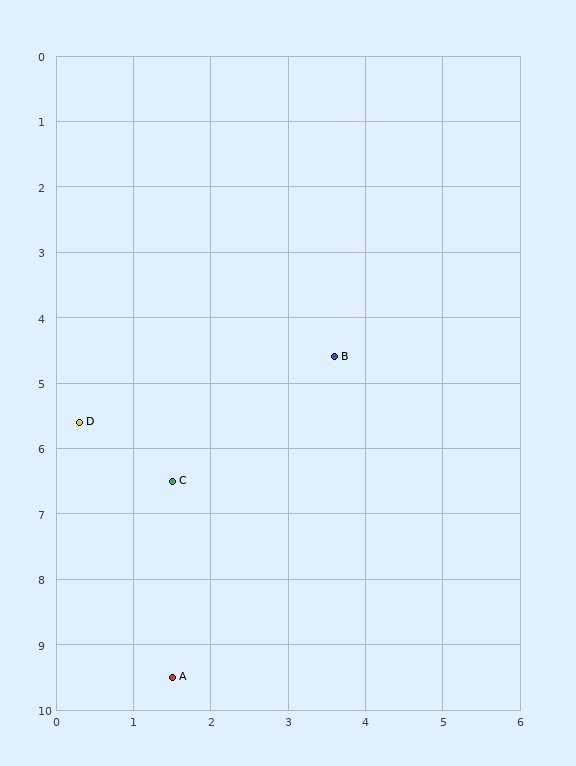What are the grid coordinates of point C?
Point C is at approximately (1.5, 6.5).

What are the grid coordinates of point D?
Point D is at approximately (0.3, 5.6).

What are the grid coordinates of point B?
Point B is at approximately (3.6, 4.6).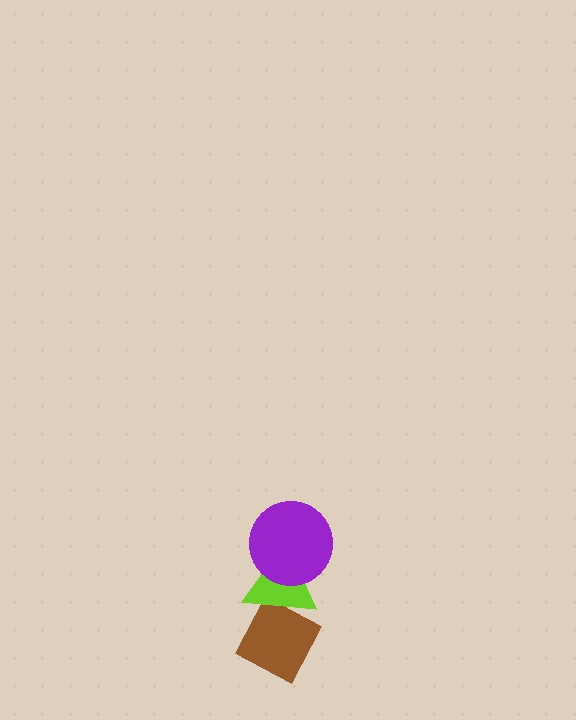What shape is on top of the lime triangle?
The purple circle is on top of the lime triangle.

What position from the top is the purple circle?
The purple circle is 1st from the top.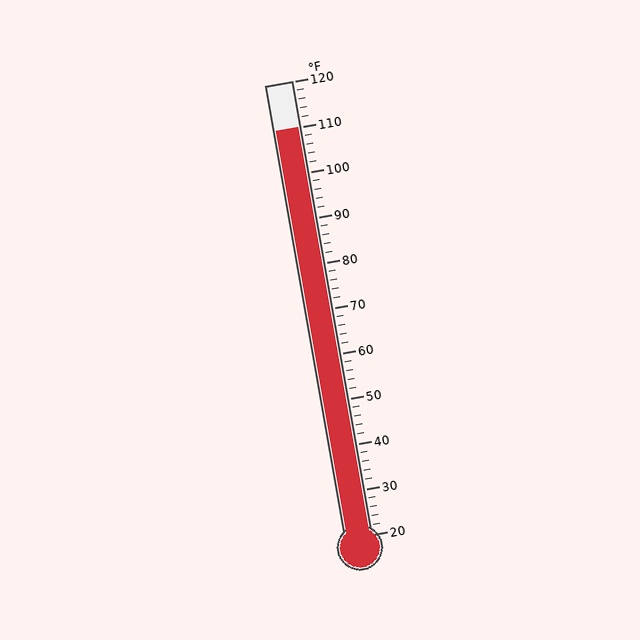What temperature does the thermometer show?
The thermometer shows approximately 110°F.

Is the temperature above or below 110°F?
The temperature is at 110°F.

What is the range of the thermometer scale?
The thermometer scale ranges from 20°F to 120°F.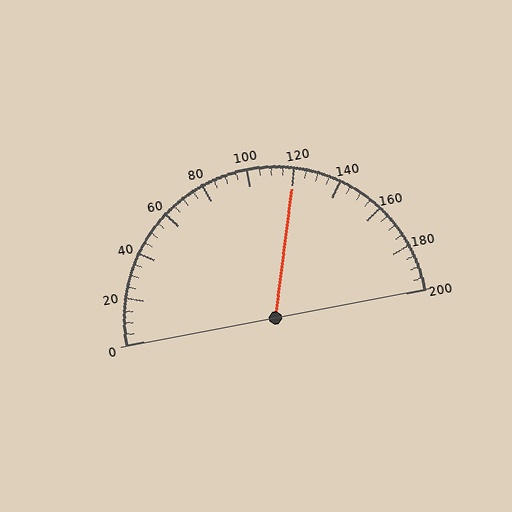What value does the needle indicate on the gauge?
The needle indicates approximately 120.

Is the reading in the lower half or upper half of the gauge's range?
The reading is in the upper half of the range (0 to 200).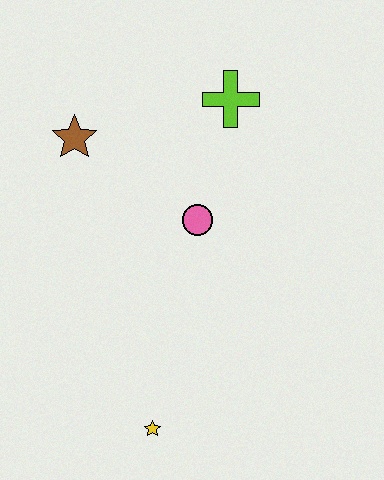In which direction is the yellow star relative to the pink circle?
The yellow star is below the pink circle.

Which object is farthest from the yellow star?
The lime cross is farthest from the yellow star.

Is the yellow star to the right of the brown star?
Yes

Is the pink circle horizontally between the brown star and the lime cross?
Yes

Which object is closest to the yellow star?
The pink circle is closest to the yellow star.